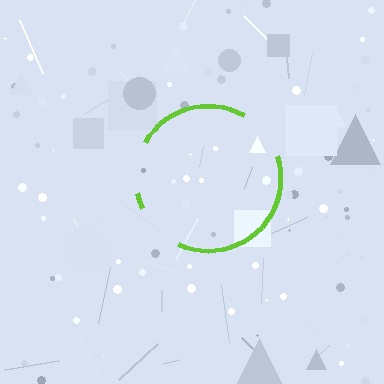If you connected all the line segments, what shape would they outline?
They would outline a circle.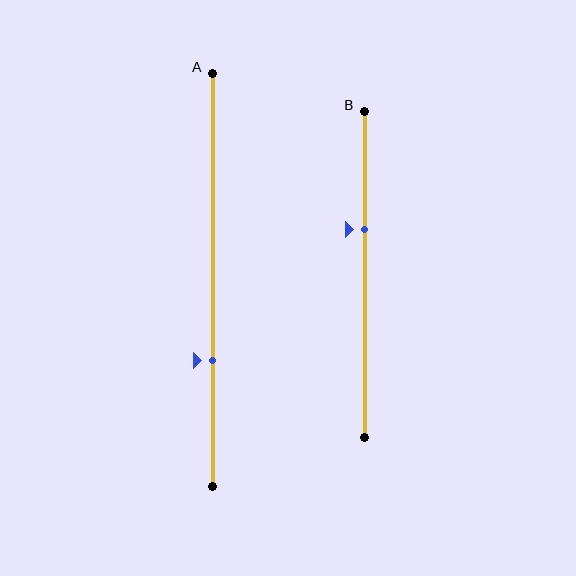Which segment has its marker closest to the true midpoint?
Segment B has its marker closest to the true midpoint.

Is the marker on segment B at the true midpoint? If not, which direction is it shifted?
No, the marker on segment B is shifted upward by about 14% of the segment length.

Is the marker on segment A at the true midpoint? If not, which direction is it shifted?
No, the marker on segment A is shifted downward by about 19% of the segment length.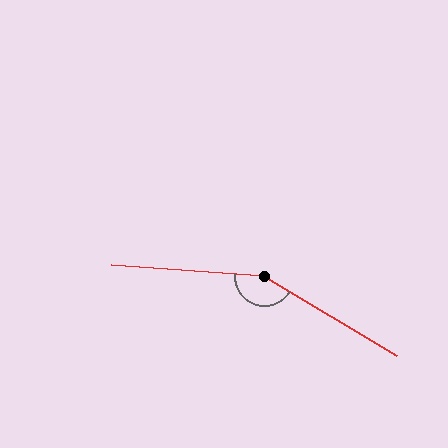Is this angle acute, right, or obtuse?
It is obtuse.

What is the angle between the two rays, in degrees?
Approximately 153 degrees.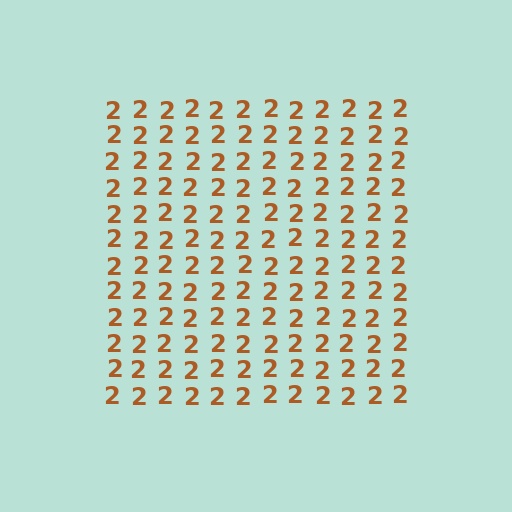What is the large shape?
The large shape is a square.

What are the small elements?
The small elements are digit 2's.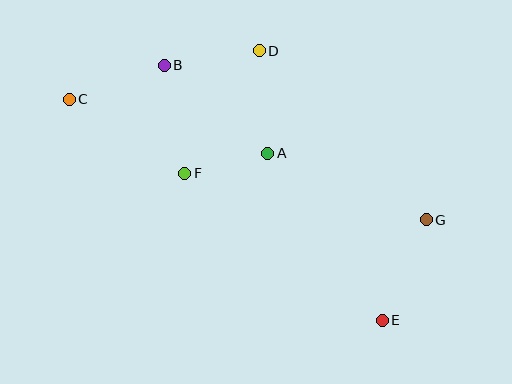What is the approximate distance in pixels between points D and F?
The distance between D and F is approximately 143 pixels.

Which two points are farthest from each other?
Points C and E are farthest from each other.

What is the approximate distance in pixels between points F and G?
The distance between F and G is approximately 246 pixels.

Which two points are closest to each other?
Points A and F are closest to each other.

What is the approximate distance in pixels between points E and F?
The distance between E and F is approximately 246 pixels.